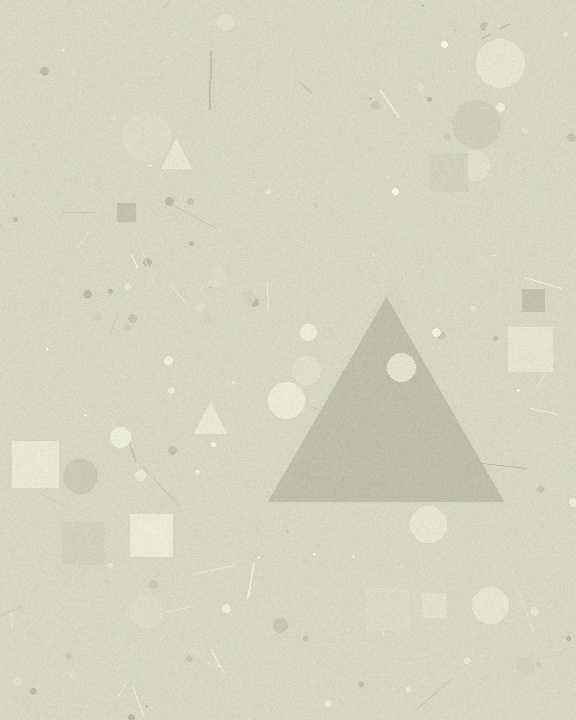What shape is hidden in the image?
A triangle is hidden in the image.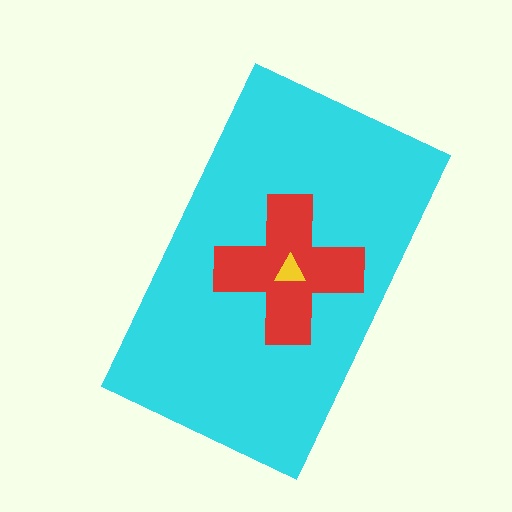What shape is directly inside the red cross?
The yellow triangle.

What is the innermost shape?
The yellow triangle.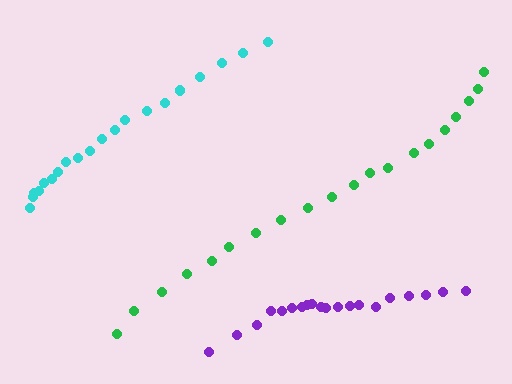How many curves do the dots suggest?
There are 3 distinct paths.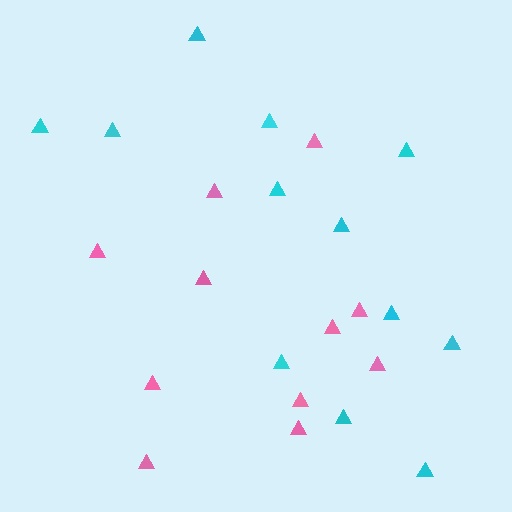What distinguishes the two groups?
There are 2 groups: one group of pink triangles (11) and one group of cyan triangles (12).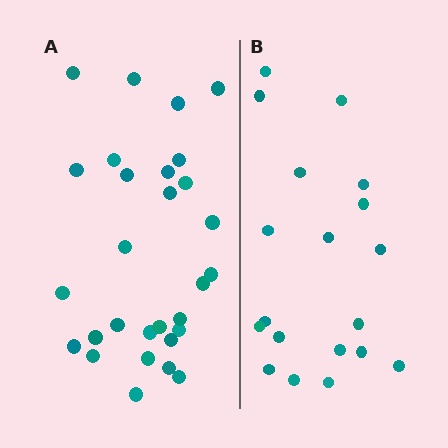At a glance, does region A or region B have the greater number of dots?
Region A (the left region) has more dots.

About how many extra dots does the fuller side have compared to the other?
Region A has roughly 10 or so more dots than region B.